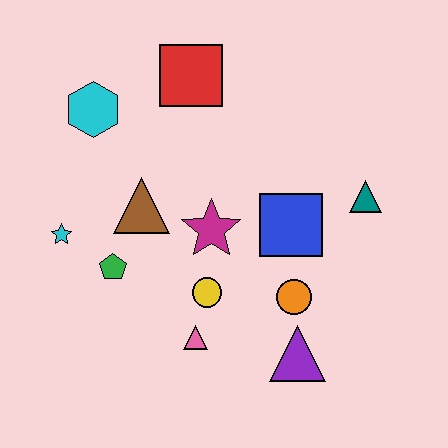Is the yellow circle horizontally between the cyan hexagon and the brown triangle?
No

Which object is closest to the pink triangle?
The yellow circle is closest to the pink triangle.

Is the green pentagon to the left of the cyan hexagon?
No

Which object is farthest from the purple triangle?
The cyan hexagon is farthest from the purple triangle.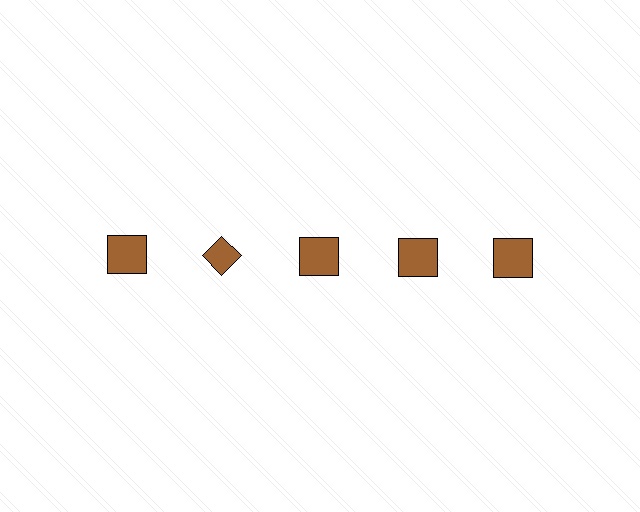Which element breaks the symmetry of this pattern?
The brown diamond in the top row, second from left column breaks the symmetry. All other shapes are brown squares.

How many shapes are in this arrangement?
There are 5 shapes arranged in a grid pattern.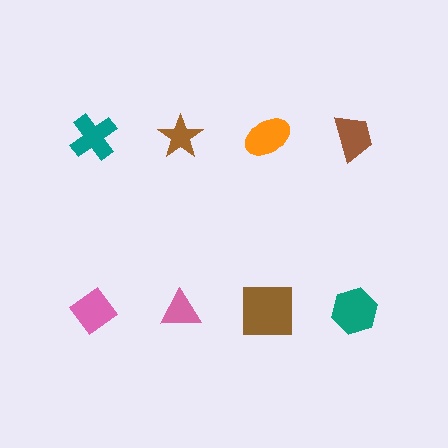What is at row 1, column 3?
An orange ellipse.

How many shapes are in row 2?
4 shapes.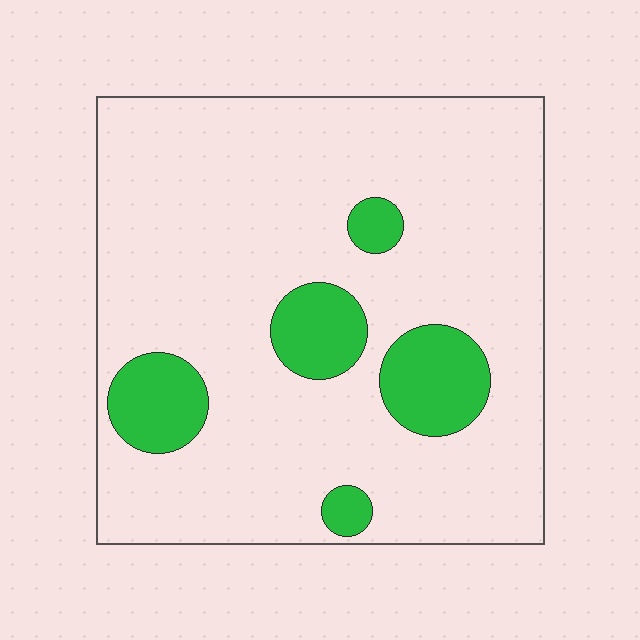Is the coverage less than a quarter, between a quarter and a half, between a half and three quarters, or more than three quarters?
Less than a quarter.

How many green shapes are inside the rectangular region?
5.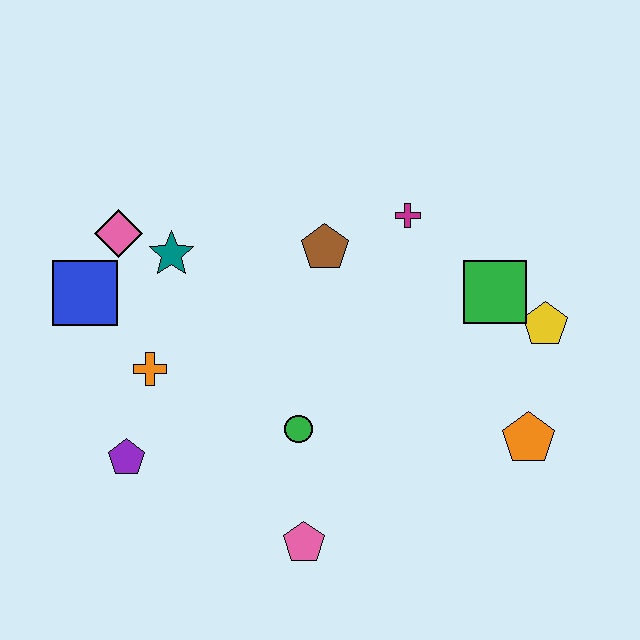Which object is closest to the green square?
The yellow pentagon is closest to the green square.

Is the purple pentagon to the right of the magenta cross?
No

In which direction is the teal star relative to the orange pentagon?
The teal star is to the left of the orange pentagon.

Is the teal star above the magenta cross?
No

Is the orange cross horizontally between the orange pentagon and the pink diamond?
Yes